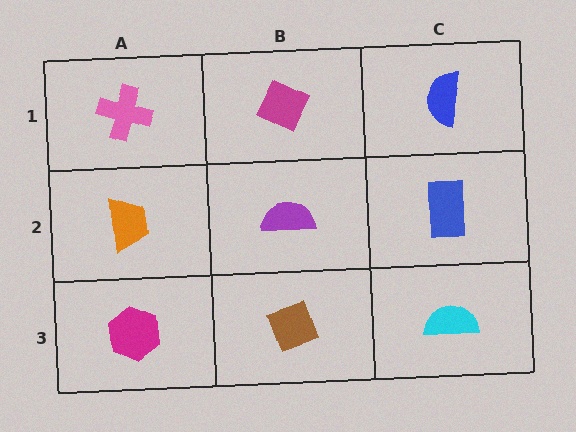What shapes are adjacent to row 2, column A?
A pink cross (row 1, column A), a magenta hexagon (row 3, column A), a purple semicircle (row 2, column B).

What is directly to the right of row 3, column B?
A cyan semicircle.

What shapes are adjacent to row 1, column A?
An orange trapezoid (row 2, column A), a magenta diamond (row 1, column B).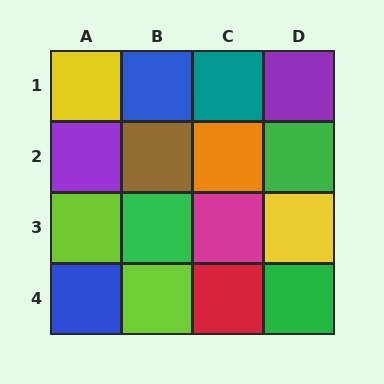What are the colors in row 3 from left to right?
Lime, green, magenta, yellow.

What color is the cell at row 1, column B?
Blue.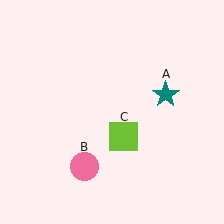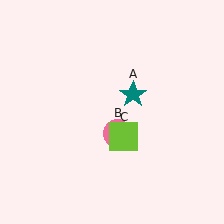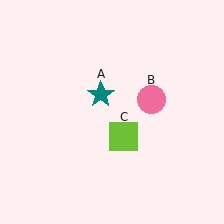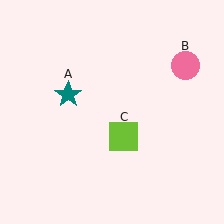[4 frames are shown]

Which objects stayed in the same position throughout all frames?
Lime square (object C) remained stationary.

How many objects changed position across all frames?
2 objects changed position: teal star (object A), pink circle (object B).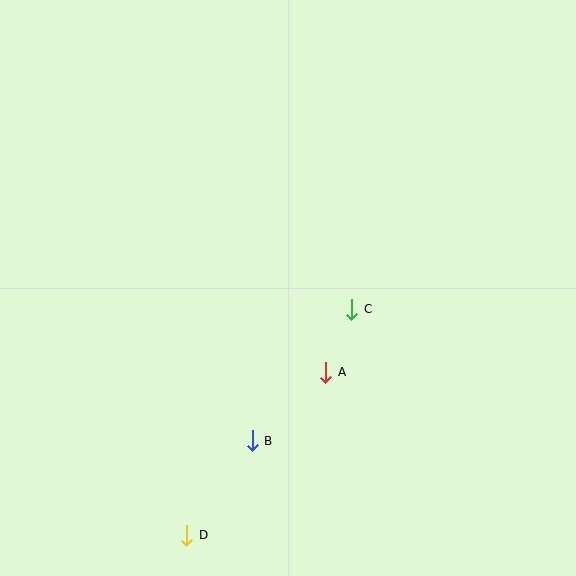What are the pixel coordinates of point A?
Point A is at (326, 372).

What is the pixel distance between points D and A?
The distance between D and A is 214 pixels.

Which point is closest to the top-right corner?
Point C is closest to the top-right corner.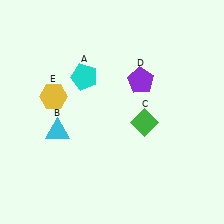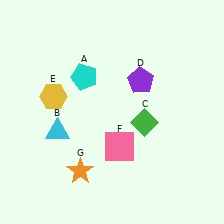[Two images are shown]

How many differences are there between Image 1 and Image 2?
There are 2 differences between the two images.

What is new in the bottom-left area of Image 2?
An orange star (G) was added in the bottom-left area of Image 2.